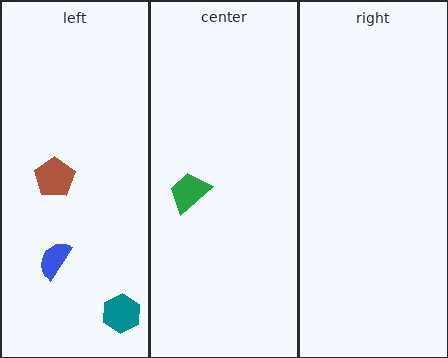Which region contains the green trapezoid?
The center region.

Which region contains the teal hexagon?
The left region.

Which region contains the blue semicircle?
The left region.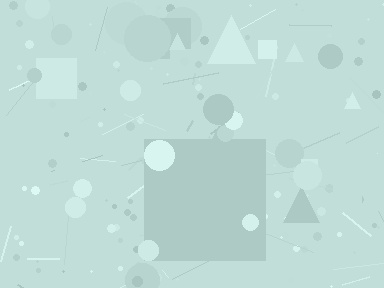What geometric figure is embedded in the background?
A square is embedded in the background.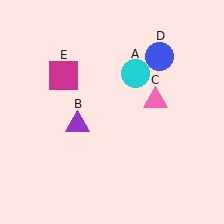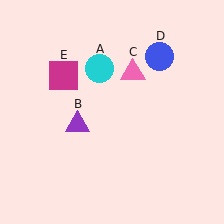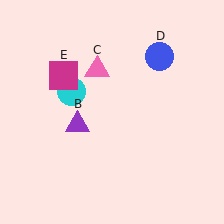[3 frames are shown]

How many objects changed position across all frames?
2 objects changed position: cyan circle (object A), pink triangle (object C).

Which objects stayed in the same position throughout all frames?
Purple triangle (object B) and blue circle (object D) and magenta square (object E) remained stationary.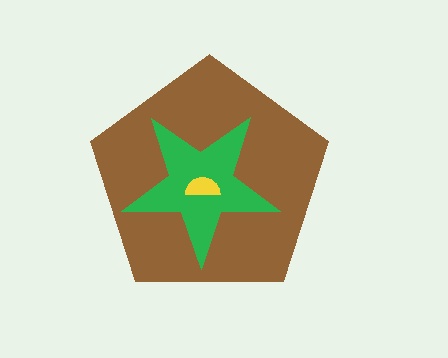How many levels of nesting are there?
3.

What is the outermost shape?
The brown pentagon.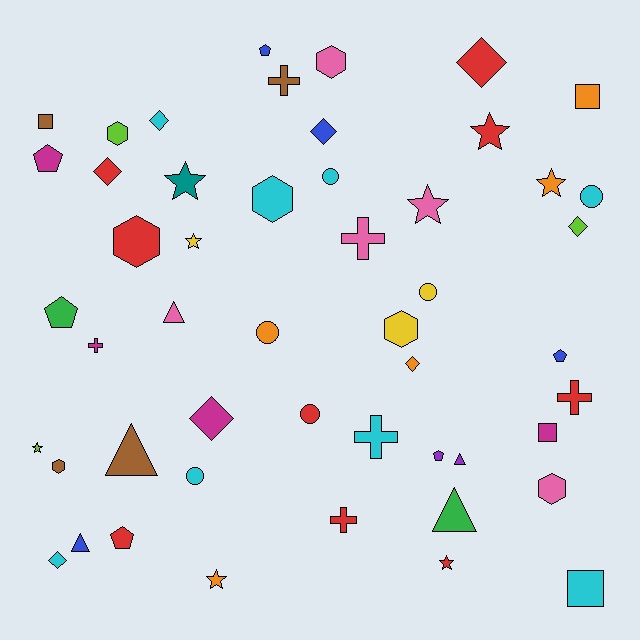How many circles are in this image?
There are 6 circles.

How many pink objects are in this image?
There are 5 pink objects.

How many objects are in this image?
There are 50 objects.